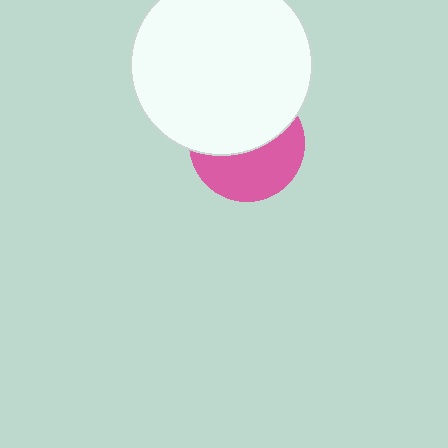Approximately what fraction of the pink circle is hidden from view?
Roughly 52% of the pink circle is hidden behind the white circle.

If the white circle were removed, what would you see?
You would see the complete pink circle.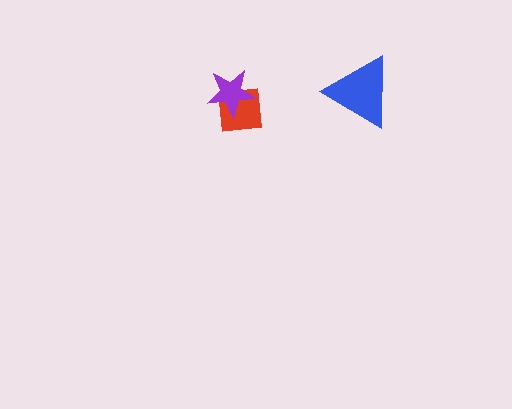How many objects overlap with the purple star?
1 object overlaps with the purple star.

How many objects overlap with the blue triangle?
0 objects overlap with the blue triangle.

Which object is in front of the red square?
The purple star is in front of the red square.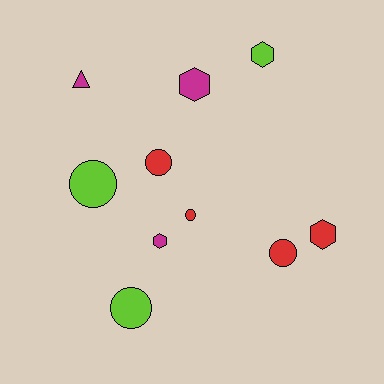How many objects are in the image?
There are 10 objects.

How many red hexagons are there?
There is 1 red hexagon.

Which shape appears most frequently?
Circle, with 5 objects.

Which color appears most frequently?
Red, with 4 objects.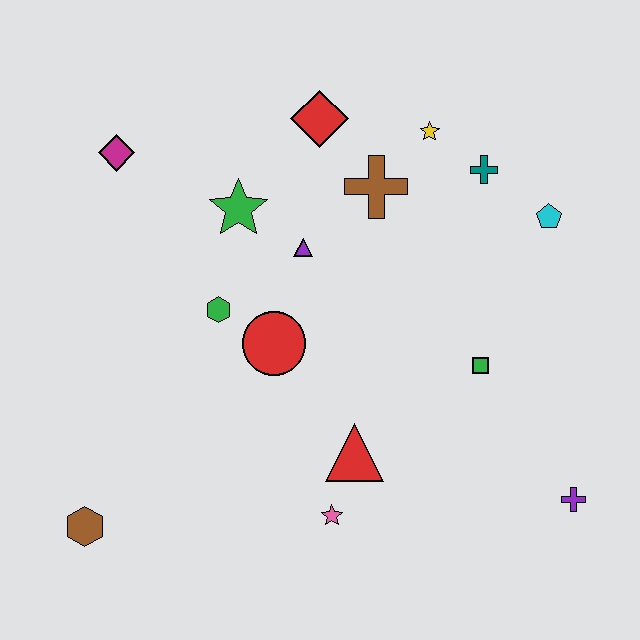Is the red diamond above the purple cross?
Yes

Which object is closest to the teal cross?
The yellow star is closest to the teal cross.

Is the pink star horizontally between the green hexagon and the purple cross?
Yes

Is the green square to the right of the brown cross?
Yes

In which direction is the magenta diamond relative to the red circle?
The magenta diamond is above the red circle.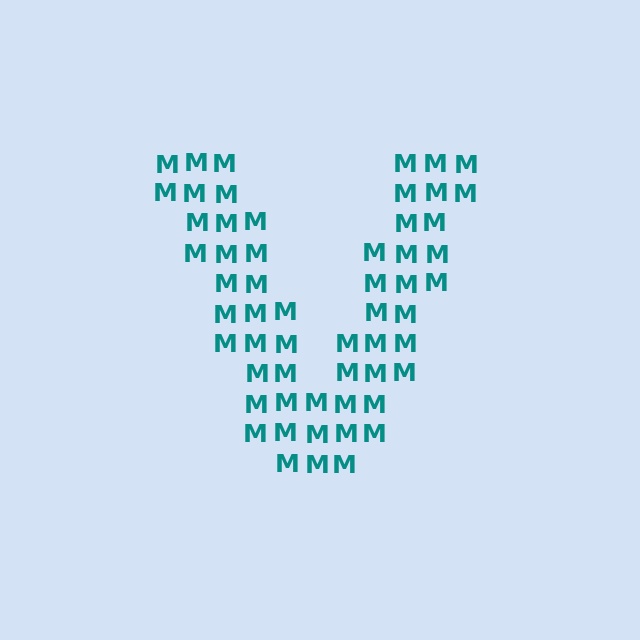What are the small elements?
The small elements are letter M's.